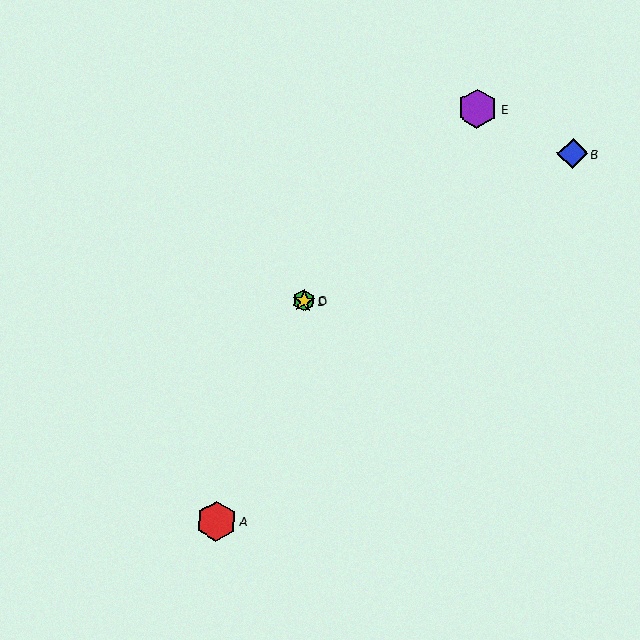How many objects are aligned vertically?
2 objects (C, D) are aligned vertically.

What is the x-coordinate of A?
Object A is at x≈216.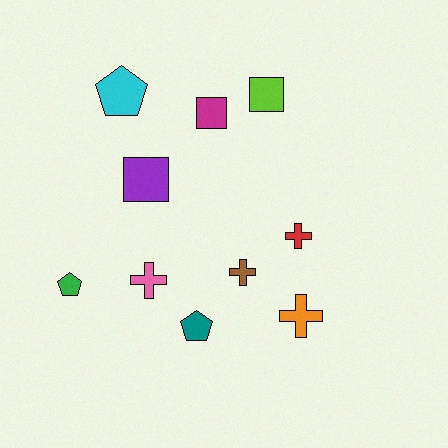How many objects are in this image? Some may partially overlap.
There are 10 objects.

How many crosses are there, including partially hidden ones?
There are 4 crosses.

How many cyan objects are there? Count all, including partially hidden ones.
There is 1 cyan object.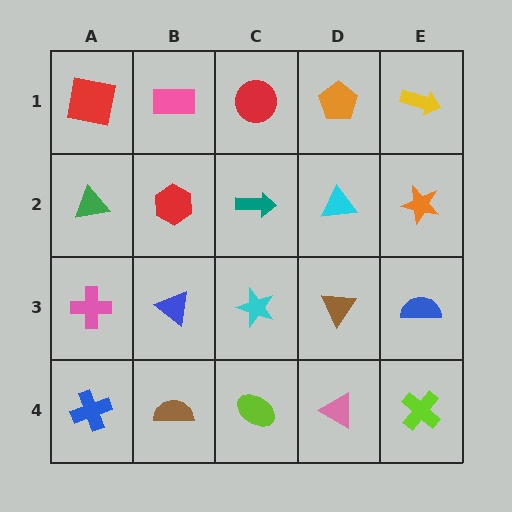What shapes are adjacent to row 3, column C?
A teal arrow (row 2, column C), a lime ellipse (row 4, column C), a blue triangle (row 3, column B), a brown triangle (row 3, column D).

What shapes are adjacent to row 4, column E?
A blue semicircle (row 3, column E), a pink triangle (row 4, column D).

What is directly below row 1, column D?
A cyan triangle.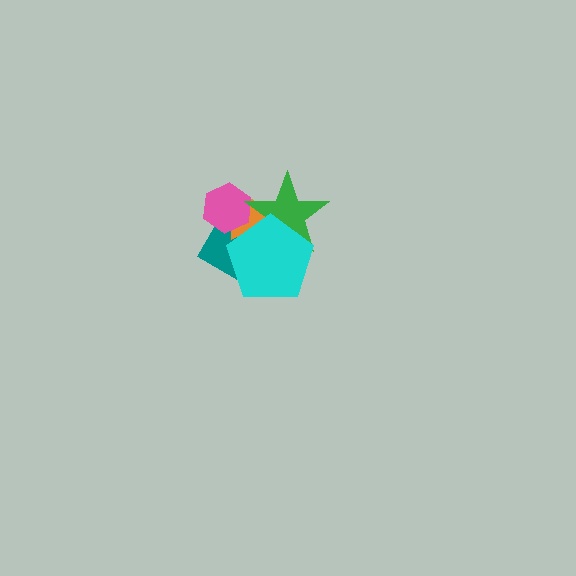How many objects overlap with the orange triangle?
4 objects overlap with the orange triangle.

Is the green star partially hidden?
Yes, it is partially covered by another shape.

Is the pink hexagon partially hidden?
Yes, it is partially covered by another shape.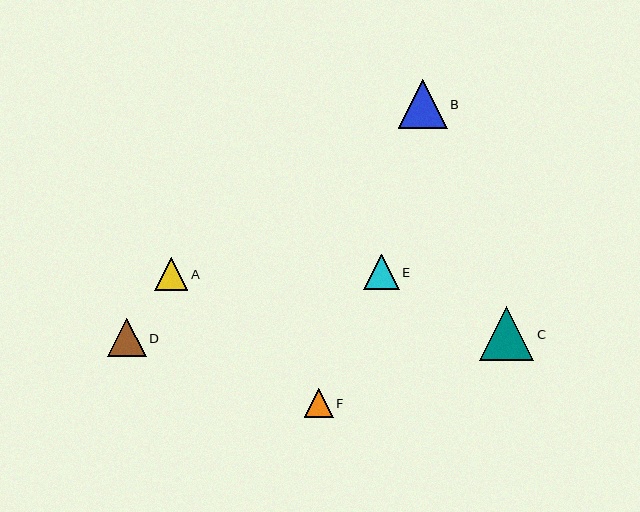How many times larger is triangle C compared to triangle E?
Triangle C is approximately 1.5 times the size of triangle E.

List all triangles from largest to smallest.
From largest to smallest: C, B, D, E, A, F.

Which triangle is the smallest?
Triangle F is the smallest with a size of approximately 29 pixels.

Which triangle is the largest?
Triangle C is the largest with a size of approximately 54 pixels.